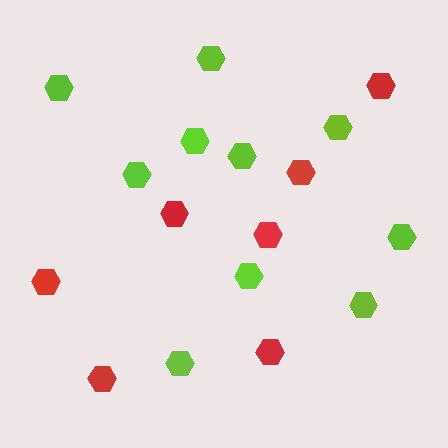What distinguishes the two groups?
There are 2 groups: one group of red hexagons (7) and one group of lime hexagons (10).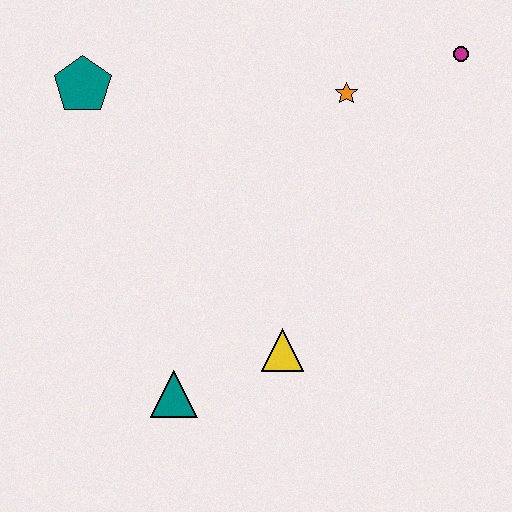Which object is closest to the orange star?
The magenta circle is closest to the orange star.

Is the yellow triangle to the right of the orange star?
No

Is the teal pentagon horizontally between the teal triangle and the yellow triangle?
No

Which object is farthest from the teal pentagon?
The magenta circle is farthest from the teal pentagon.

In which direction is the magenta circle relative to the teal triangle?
The magenta circle is above the teal triangle.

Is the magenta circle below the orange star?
No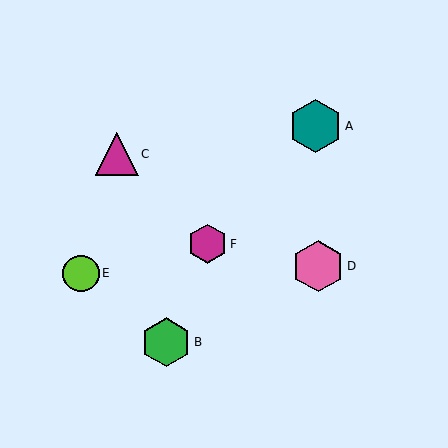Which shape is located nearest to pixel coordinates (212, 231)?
The magenta hexagon (labeled F) at (208, 244) is nearest to that location.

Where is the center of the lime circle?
The center of the lime circle is at (81, 273).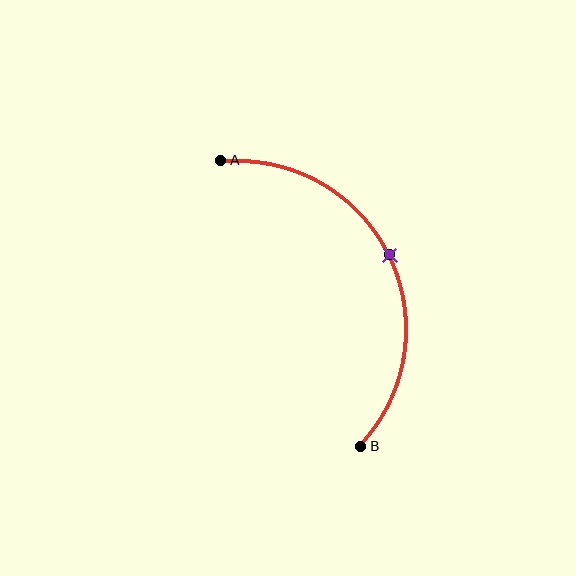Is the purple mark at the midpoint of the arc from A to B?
Yes. The purple mark lies on the arc at equal arc-length from both A and B — it is the arc midpoint.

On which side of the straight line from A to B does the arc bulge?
The arc bulges to the right of the straight line connecting A and B.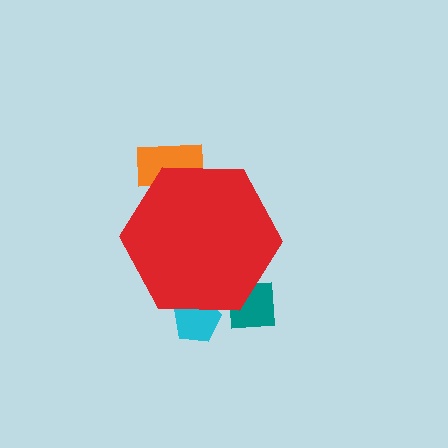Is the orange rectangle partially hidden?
Yes, the orange rectangle is partially hidden behind the red hexagon.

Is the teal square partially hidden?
Yes, the teal square is partially hidden behind the red hexagon.